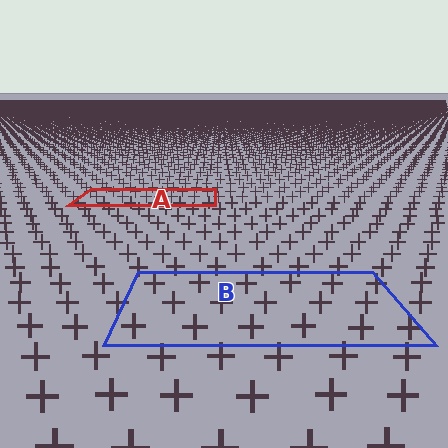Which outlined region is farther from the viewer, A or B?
Region A is farther from the viewer — the texture elements inside it appear smaller and more densely packed.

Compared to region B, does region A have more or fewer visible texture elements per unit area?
Region A has more texture elements per unit area — they are packed more densely because it is farther away.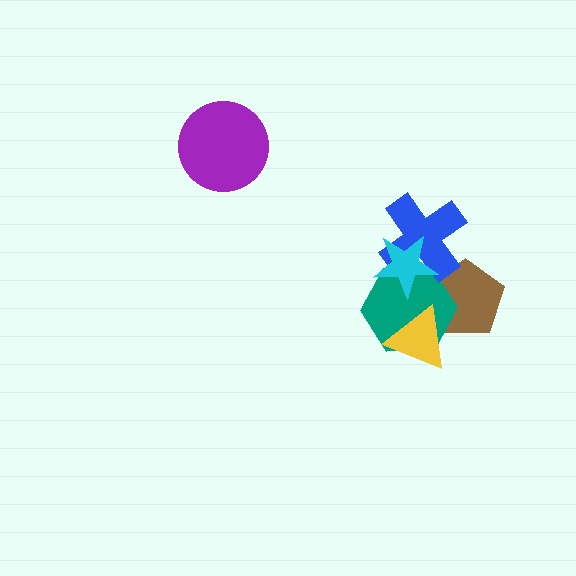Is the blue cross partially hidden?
Yes, it is partially covered by another shape.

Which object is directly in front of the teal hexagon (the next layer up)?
The yellow triangle is directly in front of the teal hexagon.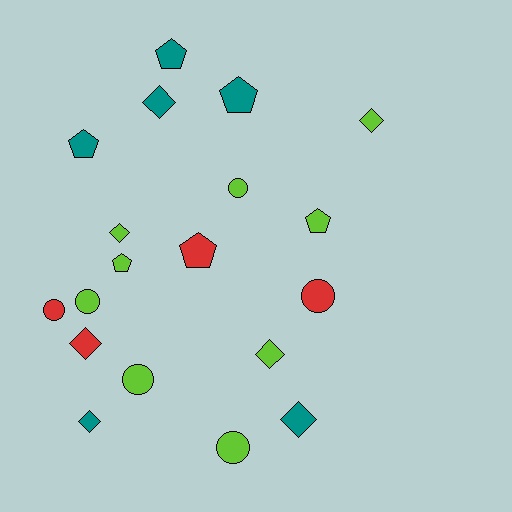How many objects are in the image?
There are 19 objects.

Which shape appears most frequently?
Diamond, with 7 objects.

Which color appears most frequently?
Lime, with 9 objects.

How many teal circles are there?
There are no teal circles.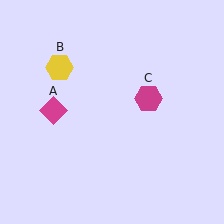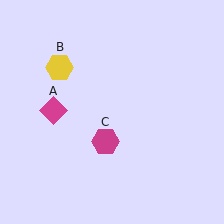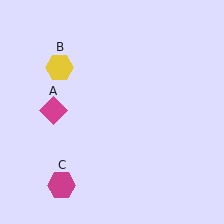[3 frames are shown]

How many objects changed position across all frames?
1 object changed position: magenta hexagon (object C).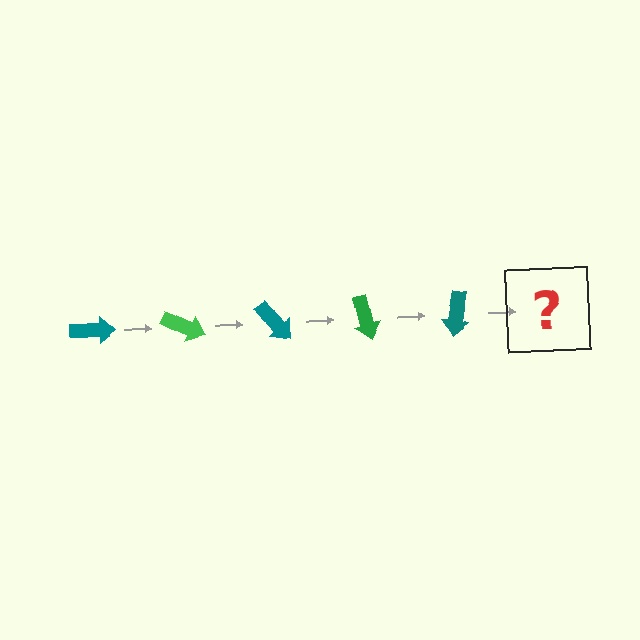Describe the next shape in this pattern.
It should be a green arrow, rotated 125 degrees from the start.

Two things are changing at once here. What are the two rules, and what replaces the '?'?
The two rules are that it rotates 25 degrees each step and the color cycles through teal and green. The '?' should be a green arrow, rotated 125 degrees from the start.